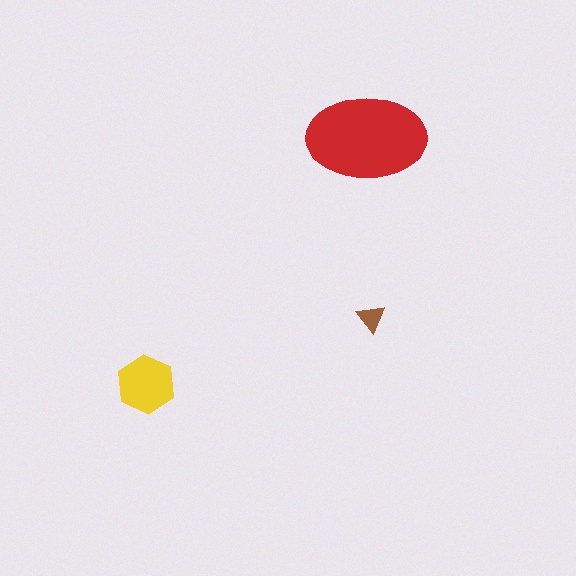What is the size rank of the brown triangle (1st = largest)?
3rd.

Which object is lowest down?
The yellow hexagon is bottommost.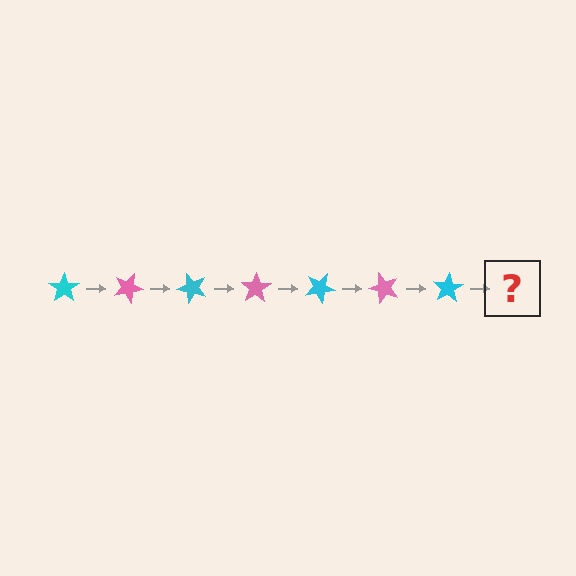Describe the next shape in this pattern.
It should be a pink star, rotated 175 degrees from the start.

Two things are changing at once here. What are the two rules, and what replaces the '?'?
The two rules are that it rotates 25 degrees each step and the color cycles through cyan and pink. The '?' should be a pink star, rotated 175 degrees from the start.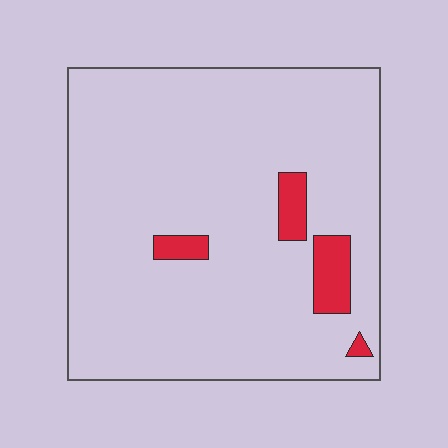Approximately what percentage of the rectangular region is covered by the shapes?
Approximately 5%.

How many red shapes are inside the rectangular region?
4.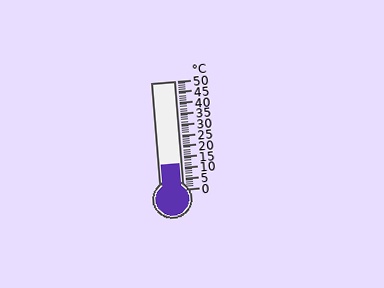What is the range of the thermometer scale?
The thermometer scale ranges from 0°C to 50°C.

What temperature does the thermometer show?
The thermometer shows approximately 12°C.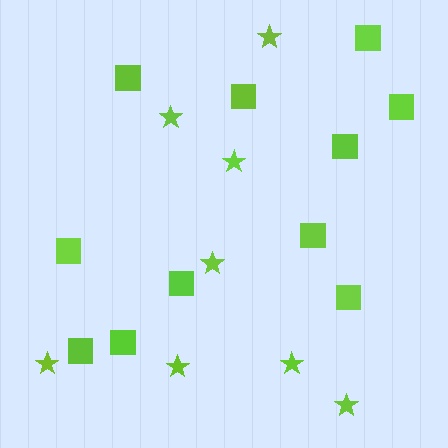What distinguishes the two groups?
There are 2 groups: one group of stars (8) and one group of squares (11).